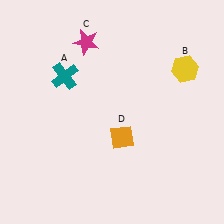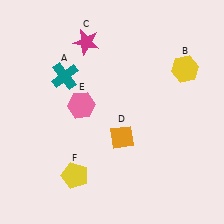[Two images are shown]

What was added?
A pink hexagon (E), a yellow pentagon (F) were added in Image 2.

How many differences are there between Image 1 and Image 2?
There are 2 differences between the two images.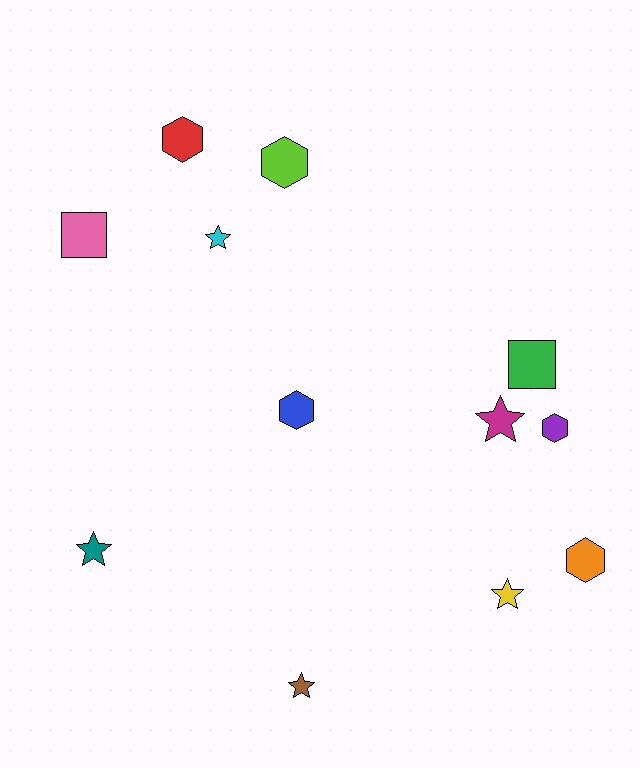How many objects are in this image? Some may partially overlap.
There are 12 objects.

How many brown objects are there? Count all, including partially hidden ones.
There is 1 brown object.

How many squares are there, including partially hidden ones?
There are 2 squares.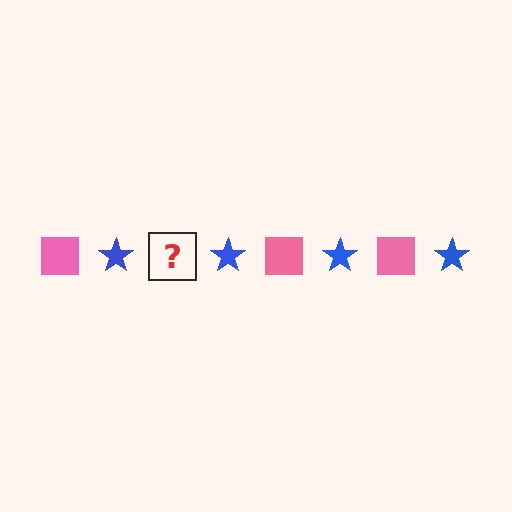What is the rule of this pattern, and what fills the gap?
The rule is that the pattern alternates between pink square and blue star. The gap should be filled with a pink square.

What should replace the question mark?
The question mark should be replaced with a pink square.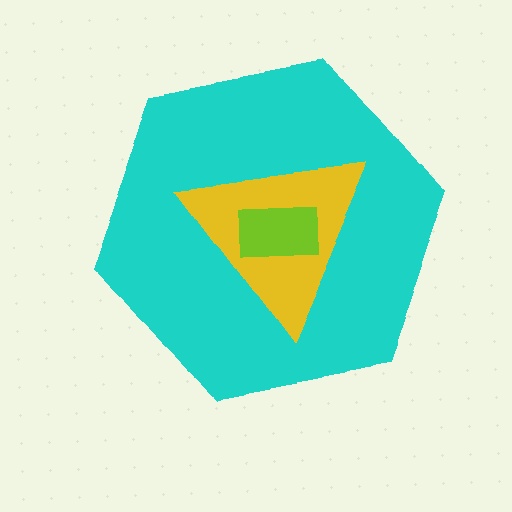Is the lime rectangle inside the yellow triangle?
Yes.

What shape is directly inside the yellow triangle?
The lime rectangle.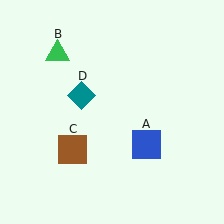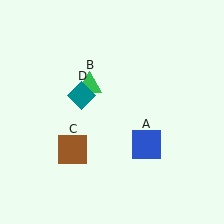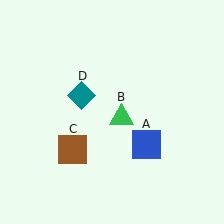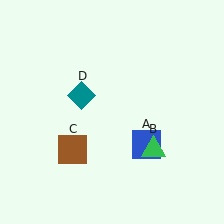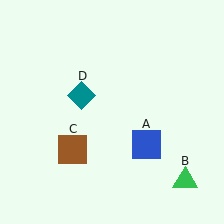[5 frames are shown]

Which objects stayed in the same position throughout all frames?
Blue square (object A) and brown square (object C) and teal diamond (object D) remained stationary.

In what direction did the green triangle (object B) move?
The green triangle (object B) moved down and to the right.